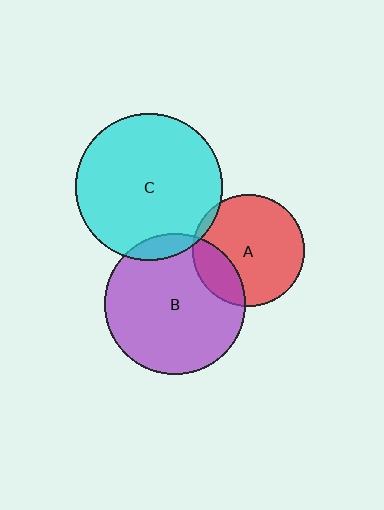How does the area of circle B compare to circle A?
Approximately 1.6 times.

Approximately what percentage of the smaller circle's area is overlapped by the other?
Approximately 5%.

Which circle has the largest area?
Circle C (cyan).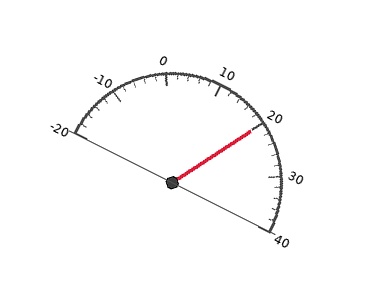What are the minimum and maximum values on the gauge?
The gauge ranges from -20 to 40.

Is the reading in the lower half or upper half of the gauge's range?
The reading is in the upper half of the range (-20 to 40).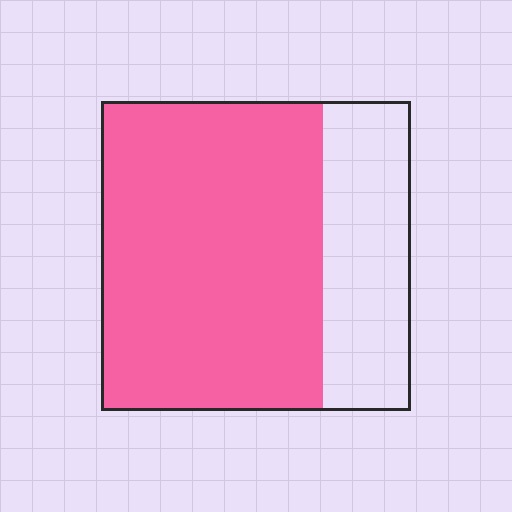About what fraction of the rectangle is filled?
About three quarters (3/4).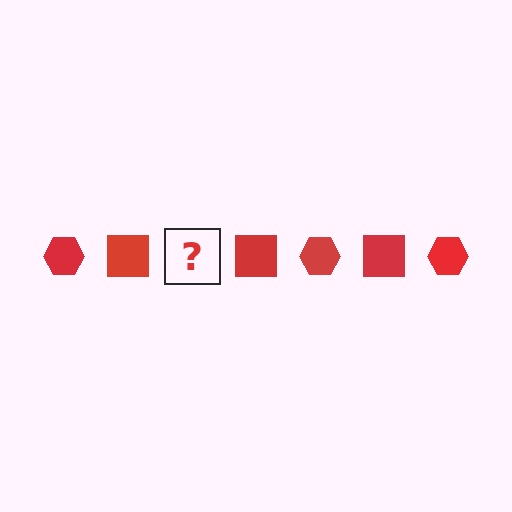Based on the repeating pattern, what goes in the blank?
The blank should be a red hexagon.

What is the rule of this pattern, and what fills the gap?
The rule is that the pattern cycles through hexagon, square shapes in red. The gap should be filled with a red hexagon.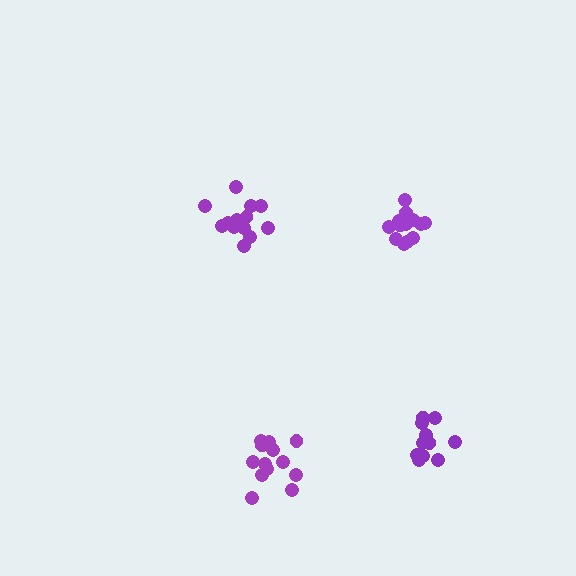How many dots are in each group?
Group 1: 13 dots, Group 2: 14 dots, Group 3: 11 dots, Group 4: 13 dots (51 total).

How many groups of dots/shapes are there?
There are 4 groups.